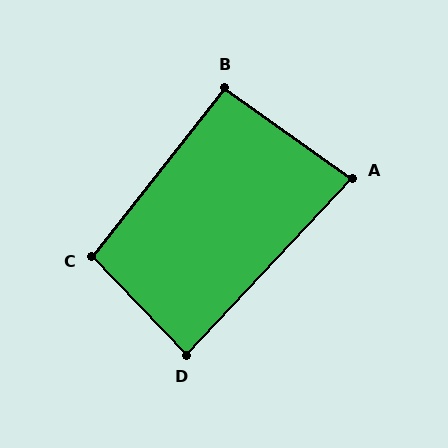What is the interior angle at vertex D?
Approximately 87 degrees (approximately right).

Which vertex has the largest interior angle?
C, at approximately 98 degrees.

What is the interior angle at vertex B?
Approximately 93 degrees (approximately right).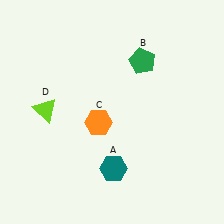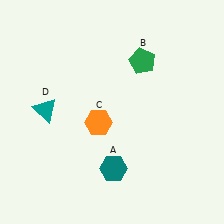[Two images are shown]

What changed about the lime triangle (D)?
In Image 1, D is lime. In Image 2, it changed to teal.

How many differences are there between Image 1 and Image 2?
There is 1 difference between the two images.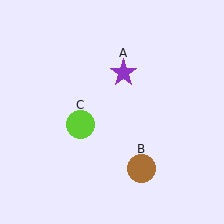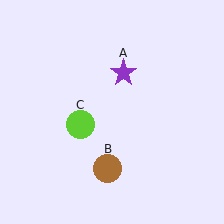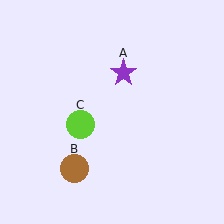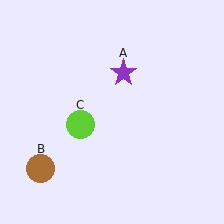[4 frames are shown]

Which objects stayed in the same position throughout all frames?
Purple star (object A) and lime circle (object C) remained stationary.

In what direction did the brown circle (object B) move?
The brown circle (object B) moved left.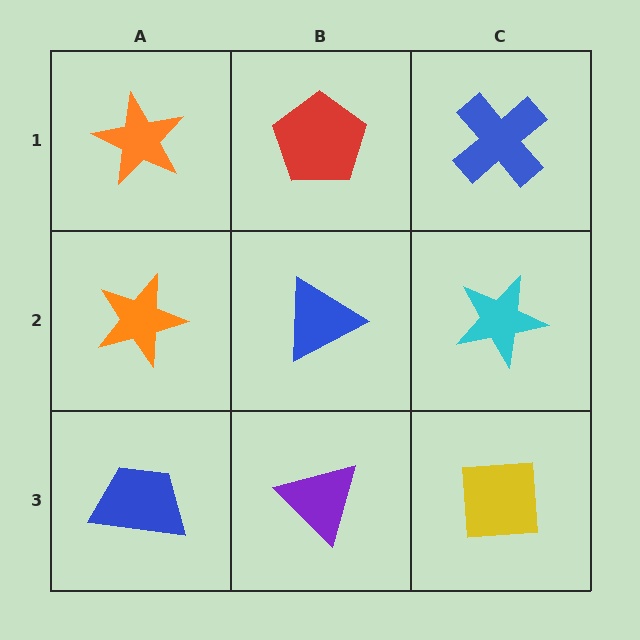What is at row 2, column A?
An orange star.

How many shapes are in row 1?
3 shapes.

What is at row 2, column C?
A cyan star.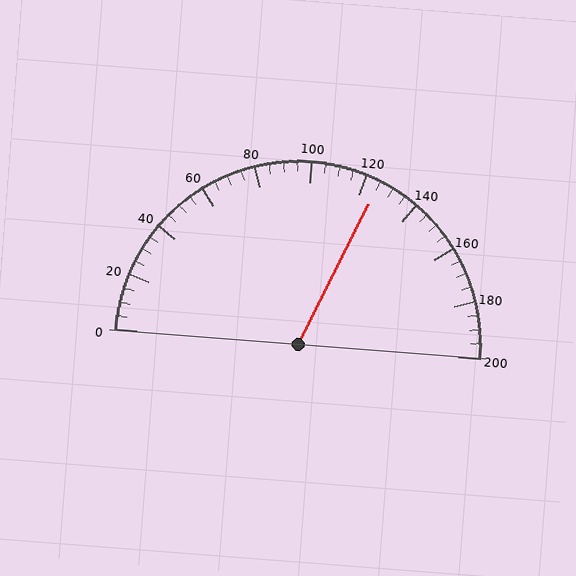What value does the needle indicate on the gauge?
The needle indicates approximately 125.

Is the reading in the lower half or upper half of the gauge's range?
The reading is in the upper half of the range (0 to 200).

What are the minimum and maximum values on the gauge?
The gauge ranges from 0 to 200.